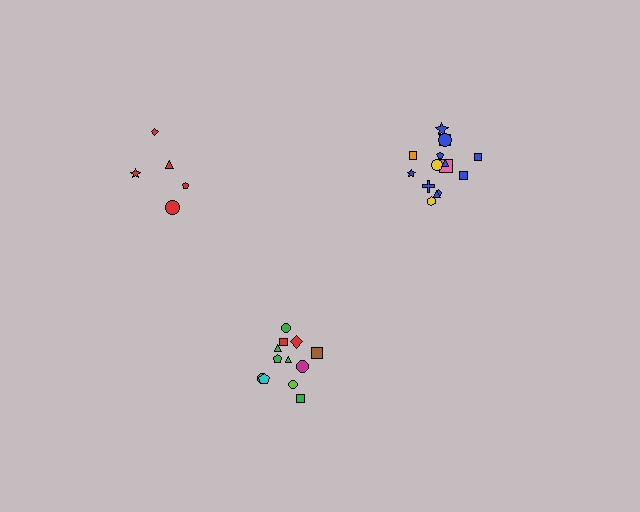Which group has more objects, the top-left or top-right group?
The top-right group.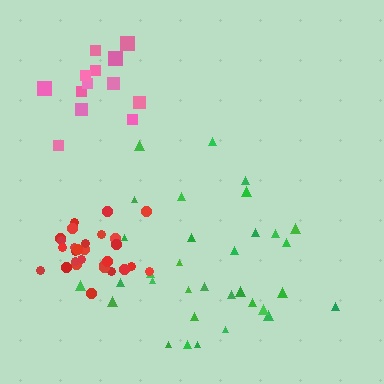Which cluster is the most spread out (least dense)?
Green.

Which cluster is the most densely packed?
Red.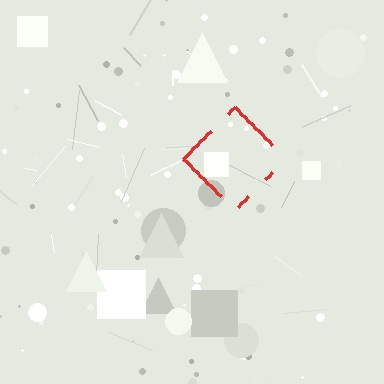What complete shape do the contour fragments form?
The contour fragments form a diamond.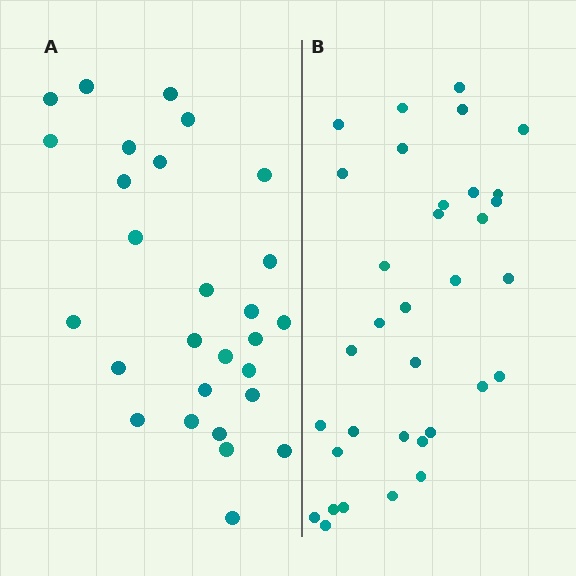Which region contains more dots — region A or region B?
Region B (the right region) has more dots.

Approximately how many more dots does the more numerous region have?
Region B has about 6 more dots than region A.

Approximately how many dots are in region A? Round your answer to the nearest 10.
About 30 dots. (The exact count is 28, which rounds to 30.)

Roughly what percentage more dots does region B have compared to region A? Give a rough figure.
About 20% more.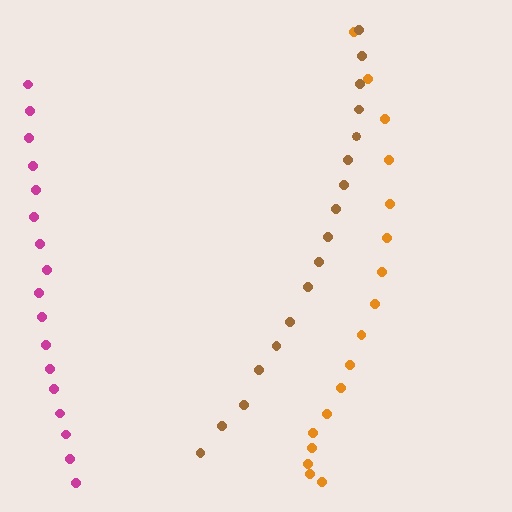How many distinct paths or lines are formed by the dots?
There are 3 distinct paths.